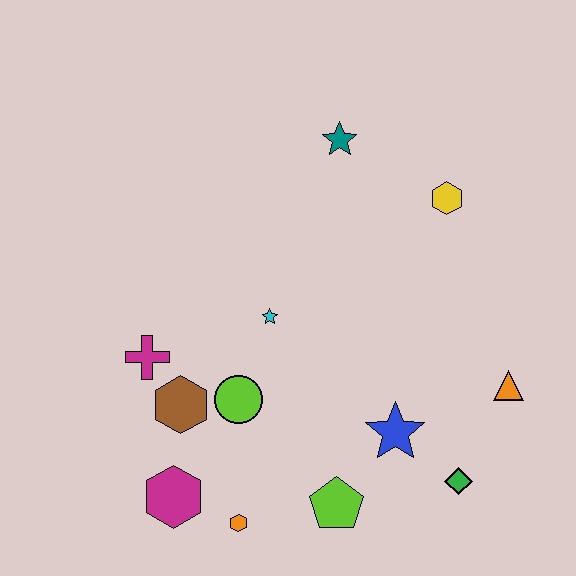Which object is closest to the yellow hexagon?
The teal star is closest to the yellow hexagon.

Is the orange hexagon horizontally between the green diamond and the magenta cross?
Yes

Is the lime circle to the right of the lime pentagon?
No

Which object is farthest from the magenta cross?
The orange triangle is farthest from the magenta cross.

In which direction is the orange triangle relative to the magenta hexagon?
The orange triangle is to the right of the magenta hexagon.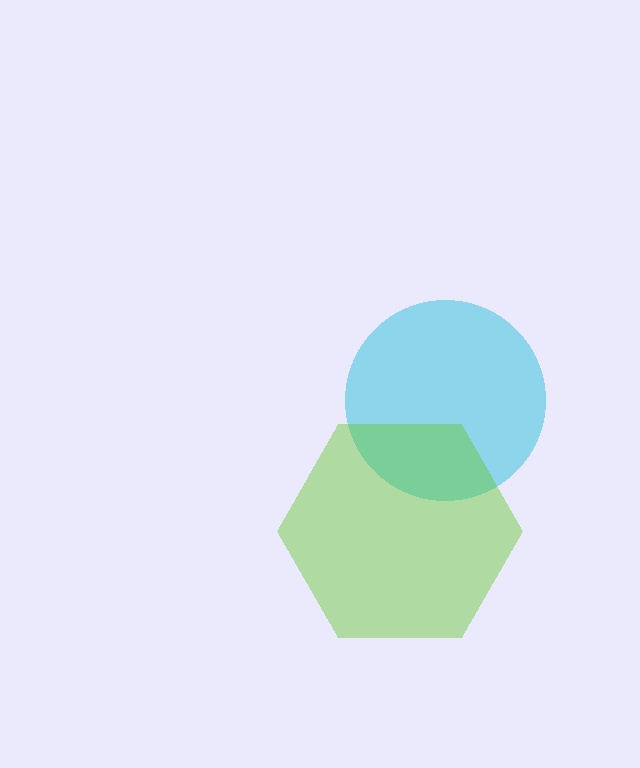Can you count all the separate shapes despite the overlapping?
Yes, there are 2 separate shapes.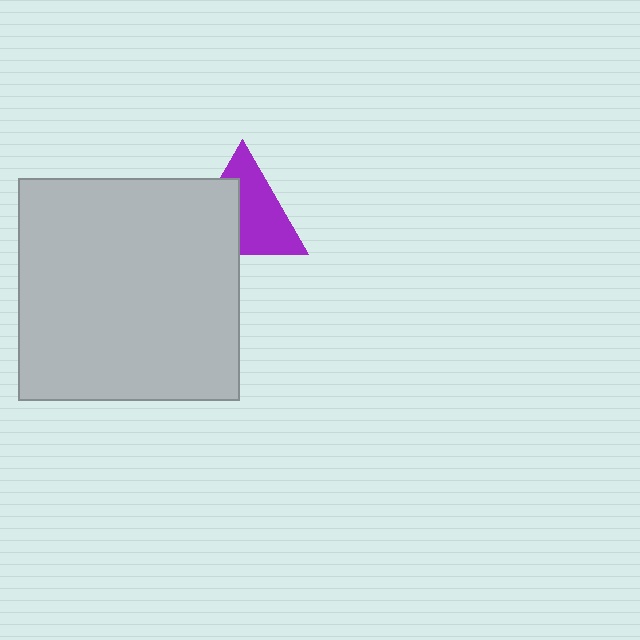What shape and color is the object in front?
The object in front is a light gray square.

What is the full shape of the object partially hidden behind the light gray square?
The partially hidden object is a purple triangle.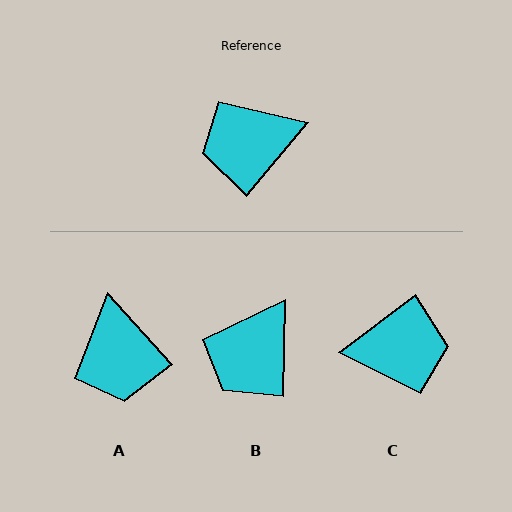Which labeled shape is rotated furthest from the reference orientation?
C, about 167 degrees away.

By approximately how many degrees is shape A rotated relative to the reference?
Approximately 82 degrees counter-clockwise.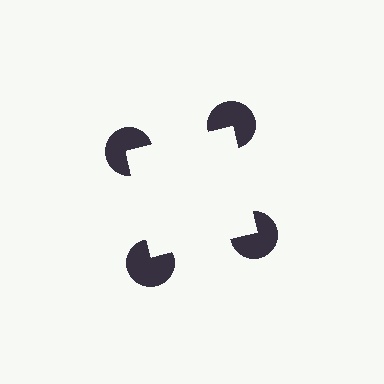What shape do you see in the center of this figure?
An illusory square — its edges are inferred from the aligned wedge cuts in the pac-man discs, not physically drawn.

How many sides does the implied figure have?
4 sides.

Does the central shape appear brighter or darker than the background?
It typically appears slightly brighter than the background, even though no actual brightness change is drawn.